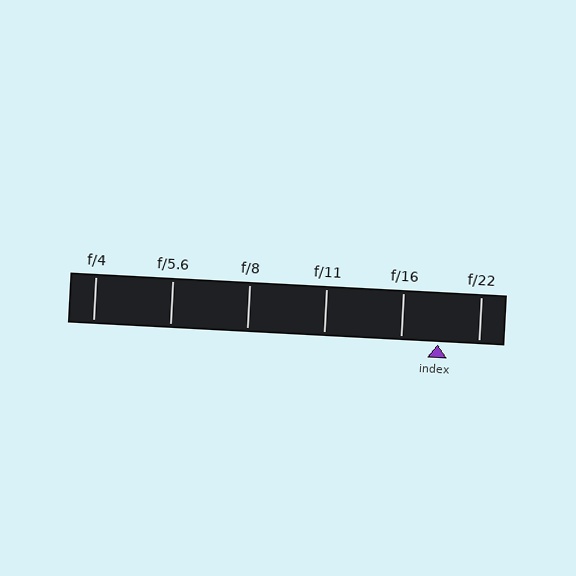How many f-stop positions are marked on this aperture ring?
There are 6 f-stop positions marked.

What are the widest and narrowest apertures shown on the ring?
The widest aperture shown is f/4 and the narrowest is f/22.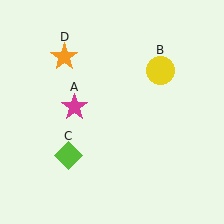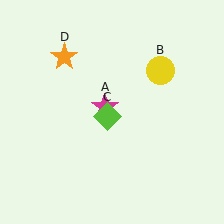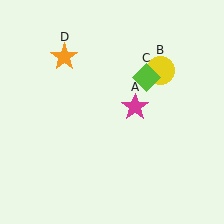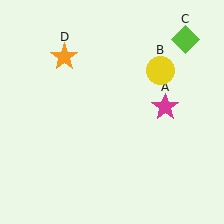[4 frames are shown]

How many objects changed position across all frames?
2 objects changed position: magenta star (object A), lime diamond (object C).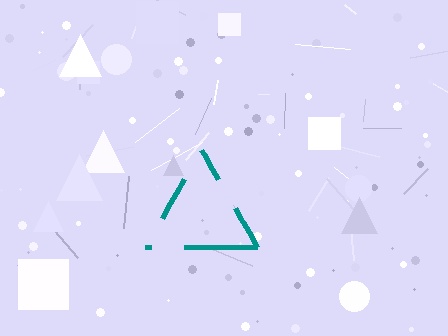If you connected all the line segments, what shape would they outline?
They would outline a triangle.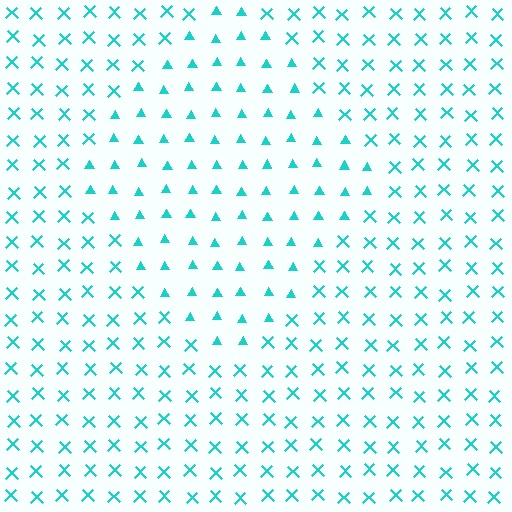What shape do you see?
I see a diamond.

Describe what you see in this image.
The image is filled with small cyan elements arranged in a uniform grid. A diamond-shaped region contains triangles, while the surrounding area contains X marks. The boundary is defined purely by the change in element shape.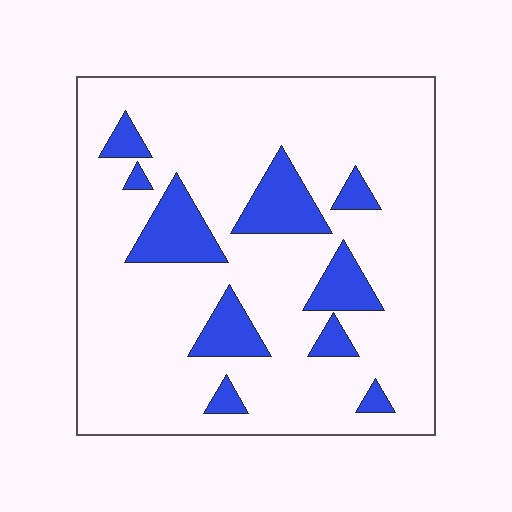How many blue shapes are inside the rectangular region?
10.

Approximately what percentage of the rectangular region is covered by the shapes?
Approximately 15%.